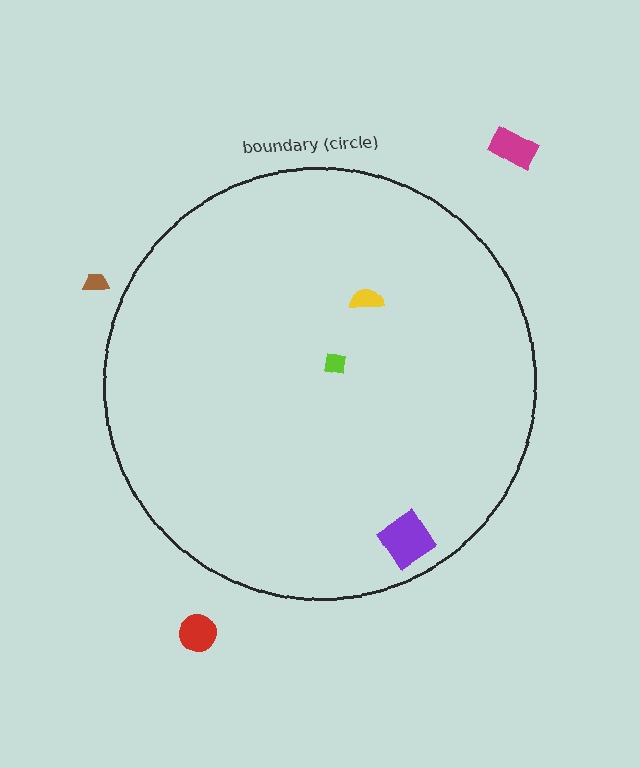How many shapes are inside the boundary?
3 inside, 3 outside.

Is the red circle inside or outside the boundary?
Outside.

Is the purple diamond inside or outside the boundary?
Inside.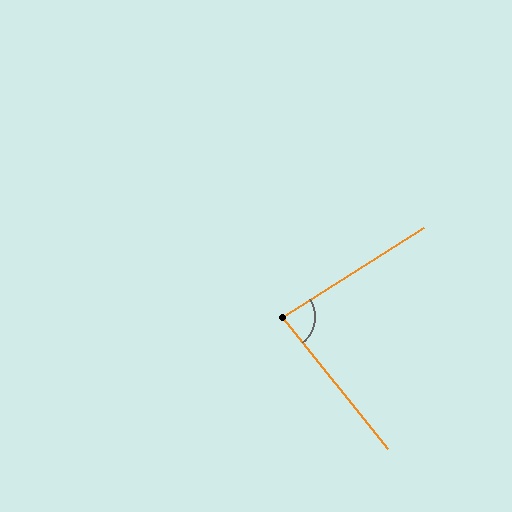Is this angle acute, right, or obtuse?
It is acute.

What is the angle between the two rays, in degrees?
Approximately 84 degrees.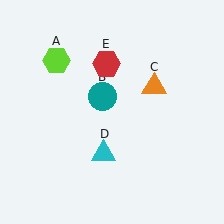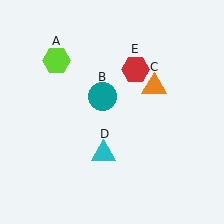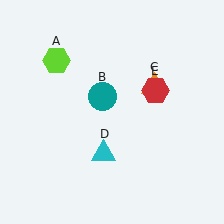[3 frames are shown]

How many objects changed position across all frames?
1 object changed position: red hexagon (object E).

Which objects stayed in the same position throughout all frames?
Lime hexagon (object A) and teal circle (object B) and orange triangle (object C) and cyan triangle (object D) remained stationary.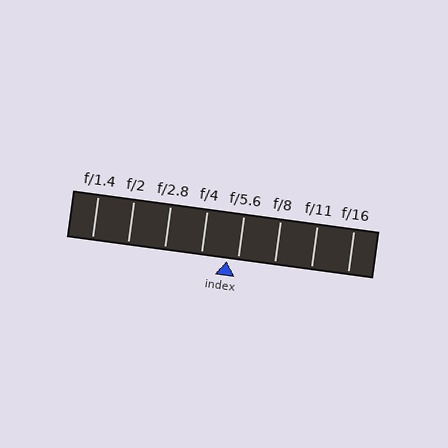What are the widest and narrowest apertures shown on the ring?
The widest aperture shown is f/1.4 and the narrowest is f/16.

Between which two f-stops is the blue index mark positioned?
The index mark is between f/4 and f/5.6.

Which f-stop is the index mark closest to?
The index mark is closest to f/5.6.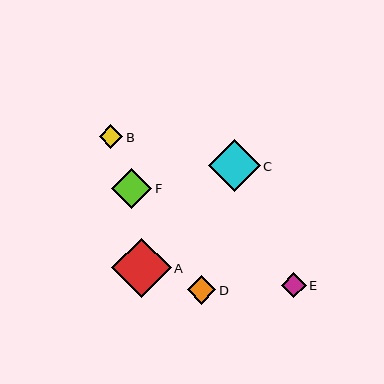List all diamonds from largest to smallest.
From largest to smallest: A, C, F, D, E, B.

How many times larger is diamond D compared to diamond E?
Diamond D is approximately 1.1 times the size of diamond E.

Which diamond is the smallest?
Diamond B is the smallest with a size of approximately 24 pixels.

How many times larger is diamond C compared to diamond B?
Diamond C is approximately 2.2 times the size of diamond B.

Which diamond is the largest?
Diamond A is the largest with a size of approximately 59 pixels.